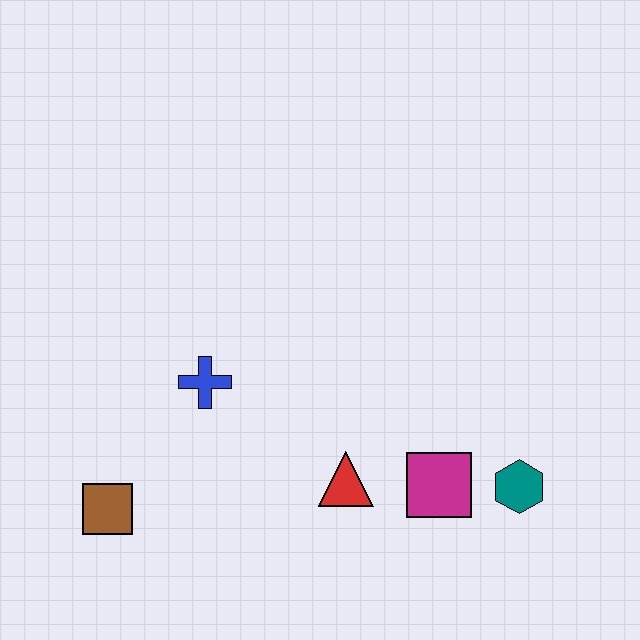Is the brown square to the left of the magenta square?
Yes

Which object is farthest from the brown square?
The teal hexagon is farthest from the brown square.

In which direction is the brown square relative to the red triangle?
The brown square is to the left of the red triangle.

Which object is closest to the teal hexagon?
The magenta square is closest to the teal hexagon.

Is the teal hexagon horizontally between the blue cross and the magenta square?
No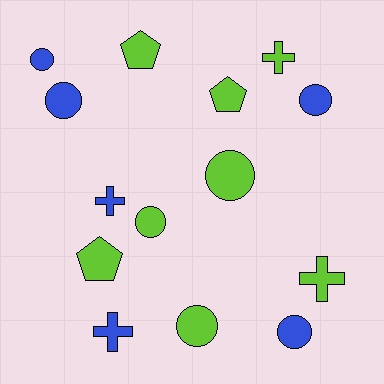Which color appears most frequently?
Lime, with 8 objects.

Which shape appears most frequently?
Circle, with 7 objects.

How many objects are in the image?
There are 14 objects.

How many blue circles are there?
There are 4 blue circles.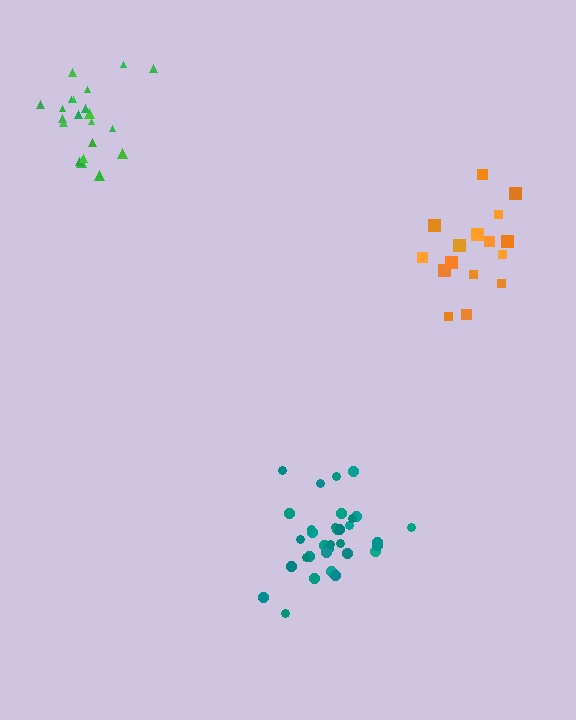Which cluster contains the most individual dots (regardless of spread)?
Teal (34).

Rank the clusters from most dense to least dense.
teal, orange, green.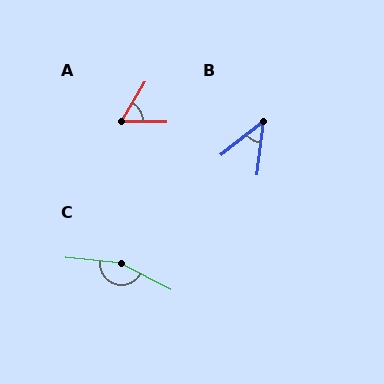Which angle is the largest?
C, at approximately 159 degrees.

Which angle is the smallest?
B, at approximately 45 degrees.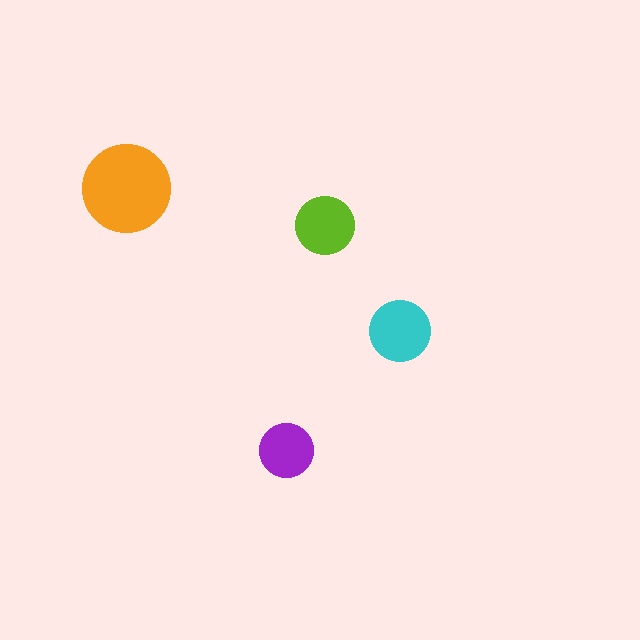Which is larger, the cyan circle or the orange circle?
The orange one.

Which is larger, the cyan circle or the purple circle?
The cyan one.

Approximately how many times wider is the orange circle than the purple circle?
About 1.5 times wider.